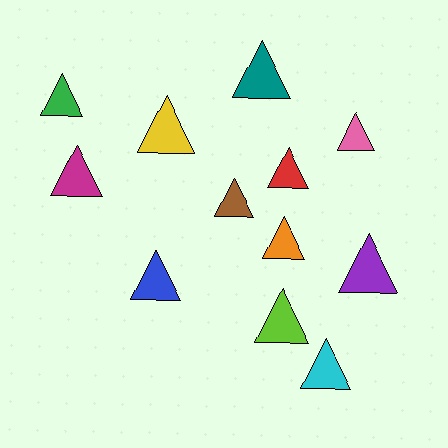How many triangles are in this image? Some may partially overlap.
There are 12 triangles.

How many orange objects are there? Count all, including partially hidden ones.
There is 1 orange object.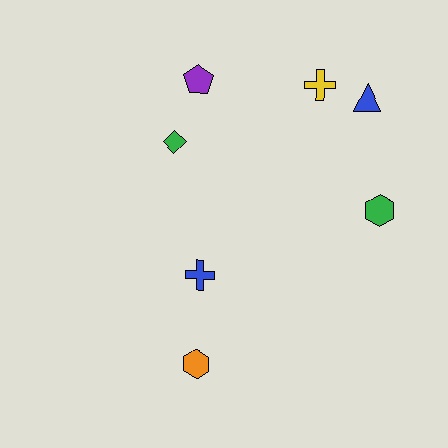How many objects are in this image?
There are 7 objects.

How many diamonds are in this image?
There is 1 diamond.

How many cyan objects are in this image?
There are no cyan objects.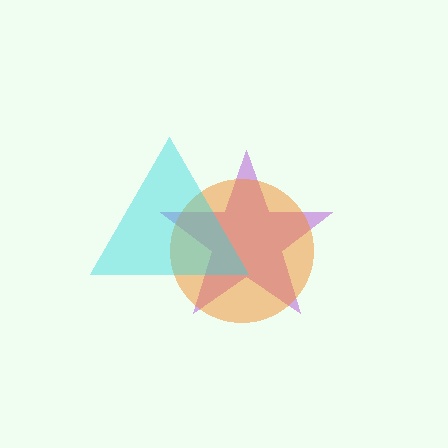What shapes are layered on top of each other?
The layered shapes are: a purple star, an orange circle, a cyan triangle.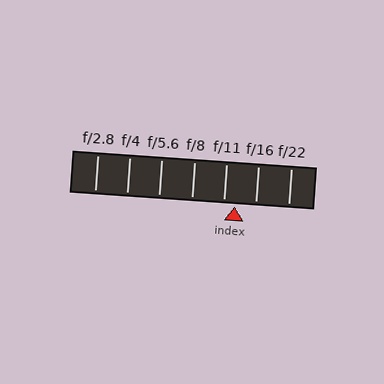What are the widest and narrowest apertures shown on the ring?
The widest aperture shown is f/2.8 and the narrowest is f/22.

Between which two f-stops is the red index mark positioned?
The index mark is between f/11 and f/16.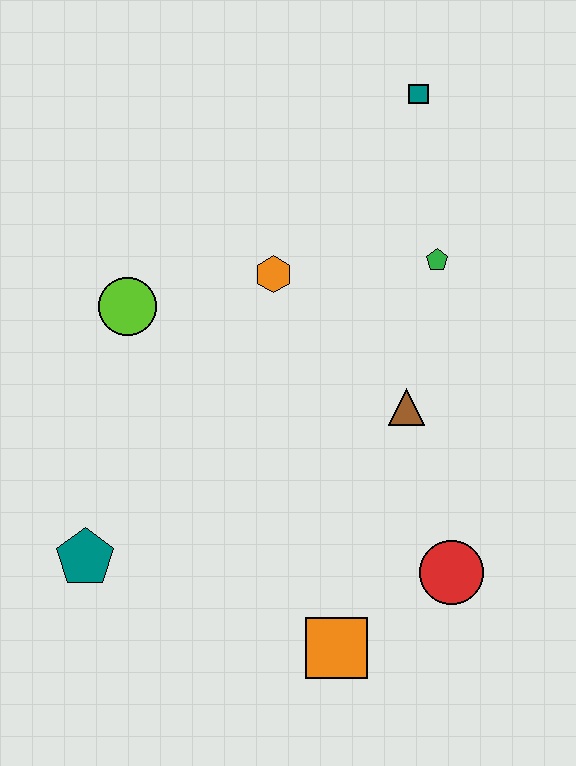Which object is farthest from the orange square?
The teal square is farthest from the orange square.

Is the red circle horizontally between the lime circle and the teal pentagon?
No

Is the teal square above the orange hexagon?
Yes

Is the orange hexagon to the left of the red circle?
Yes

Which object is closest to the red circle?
The orange square is closest to the red circle.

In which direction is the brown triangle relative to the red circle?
The brown triangle is above the red circle.